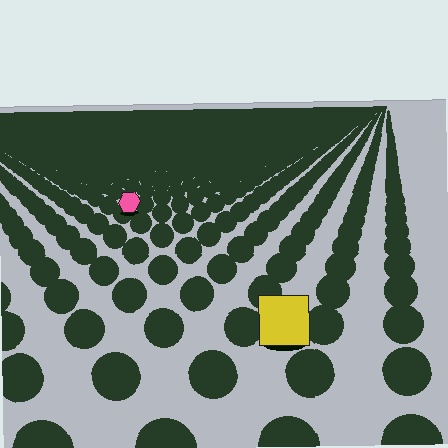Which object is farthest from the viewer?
The pink hexagon is farthest from the viewer. It appears smaller and the ground texture around it is denser.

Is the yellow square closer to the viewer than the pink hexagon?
Yes. The yellow square is closer — you can tell from the texture gradient: the ground texture is coarser near it.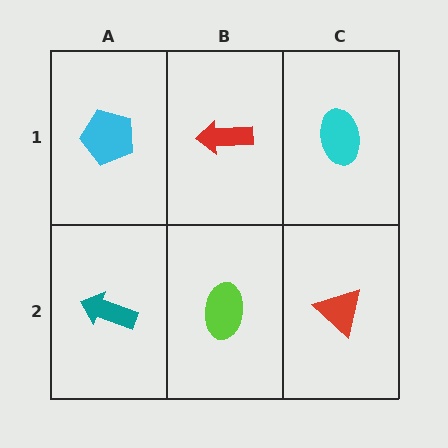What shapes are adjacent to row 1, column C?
A red triangle (row 2, column C), a red arrow (row 1, column B).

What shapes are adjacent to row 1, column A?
A teal arrow (row 2, column A), a red arrow (row 1, column B).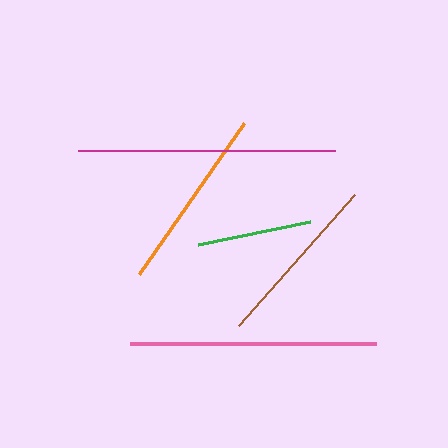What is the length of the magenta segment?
The magenta segment is approximately 257 pixels long.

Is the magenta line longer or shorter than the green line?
The magenta line is longer than the green line.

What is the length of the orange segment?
The orange segment is approximately 184 pixels long.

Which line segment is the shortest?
The green line is the shortest at approximately 115 pixels.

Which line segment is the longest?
The magenta line is the longest at approximately 257 pixels.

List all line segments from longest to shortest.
From longest to shortest: magenta, pink, orange, brown, green.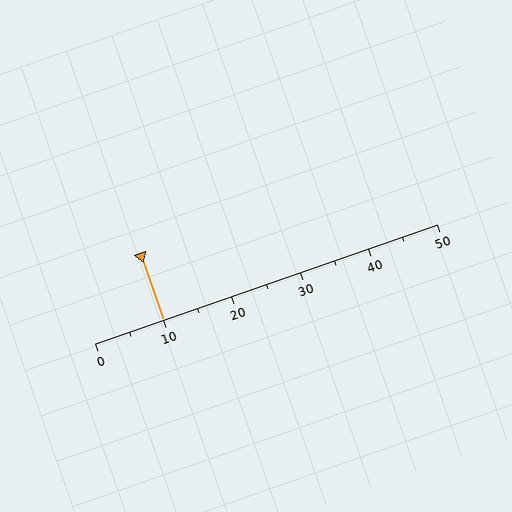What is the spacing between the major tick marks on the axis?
The major ticks are spaced 10 apart.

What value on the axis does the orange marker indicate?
The marker indicates approximately 10.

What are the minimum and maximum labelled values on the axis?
The axis runs from 0 to 50.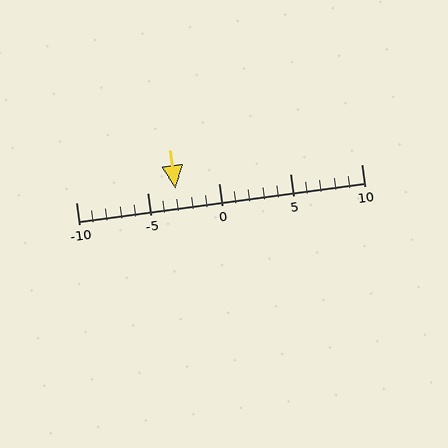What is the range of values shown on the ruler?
The ruler shows values from -10 to 10.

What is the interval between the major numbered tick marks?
The major tick marks are spaced 5 units apart.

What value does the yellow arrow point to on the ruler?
The yellow arrow points to approximately -3.